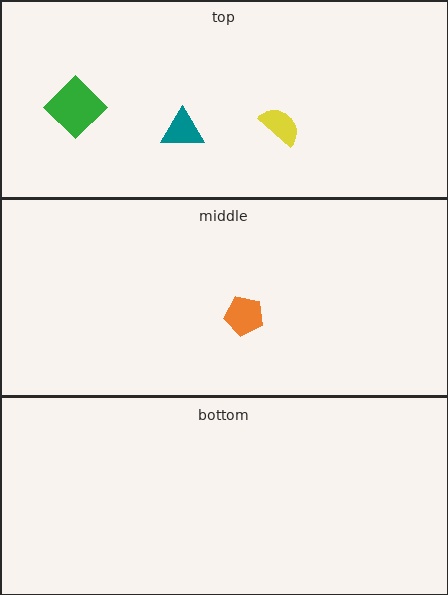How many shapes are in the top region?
3.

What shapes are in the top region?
The green diamond, the yellow semicircle, the teal triangle.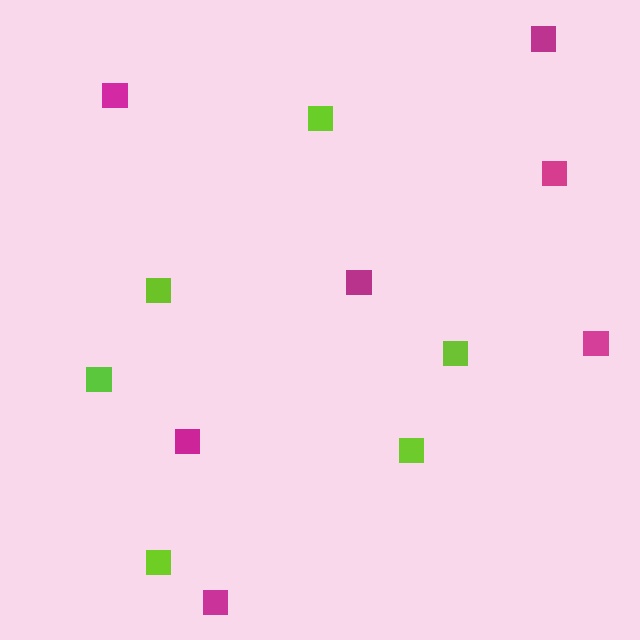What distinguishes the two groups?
There are 2 groups: one group of magenta squares (7) and one group of lime squares (6).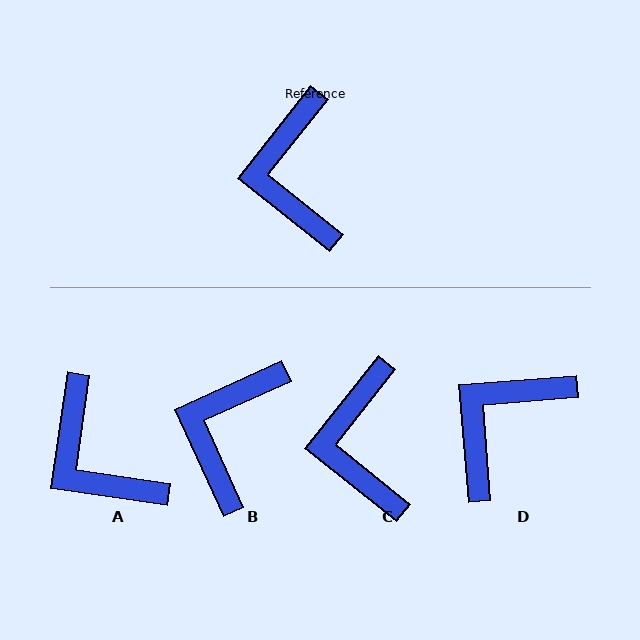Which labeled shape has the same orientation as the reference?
C.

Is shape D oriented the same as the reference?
No, it is off by about 47 degrees.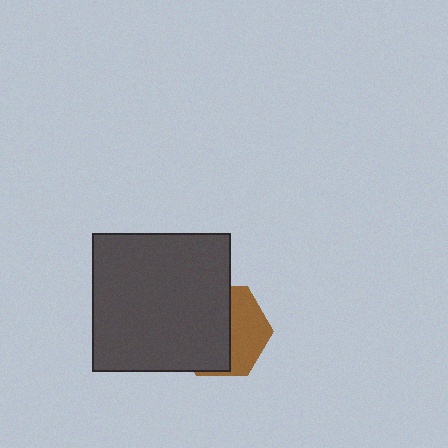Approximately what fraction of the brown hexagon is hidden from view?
Roughly 60% of the brown hexagon is hidden behind the dark gray square.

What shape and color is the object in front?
The object in front is a dark gray square.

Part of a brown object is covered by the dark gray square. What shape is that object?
It is a hexagon.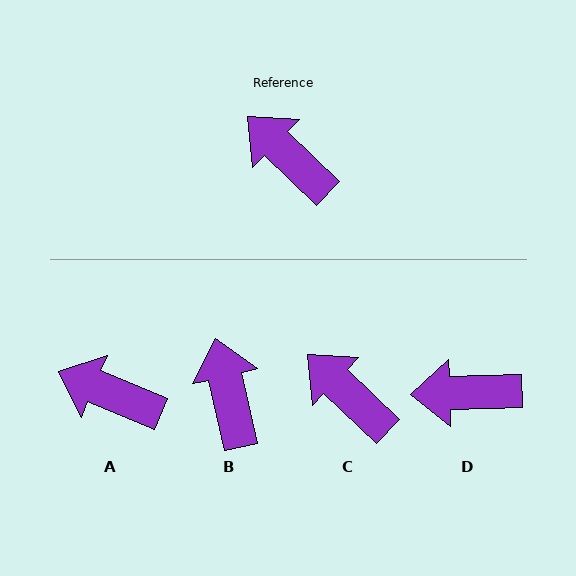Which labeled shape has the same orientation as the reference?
C.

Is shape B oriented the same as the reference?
No, it is off by about 33 degrees.